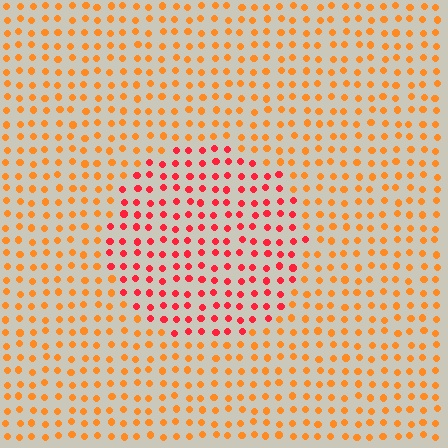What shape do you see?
I see a circle.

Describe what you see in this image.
The image is filled with small orange elements in a uniform arrangement. A circle-shaped region is visible where the elements are tinted to a slightly different hue, forming a subtle color boundary.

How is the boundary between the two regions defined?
The boundary is defined purely by a slight shift in hue (about 36 degrees). Spacing, size, and orientation are identical on both sides.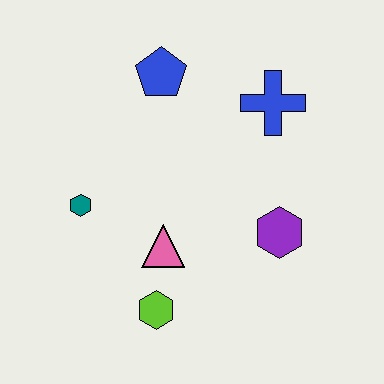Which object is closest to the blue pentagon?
The blue cross is closest to the blue pentagon.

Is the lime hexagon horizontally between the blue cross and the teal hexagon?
Yes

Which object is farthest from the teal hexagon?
The blue cross is farthest from the teal hexagon.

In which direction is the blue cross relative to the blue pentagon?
The blue cross is to the right of the blue pentagon.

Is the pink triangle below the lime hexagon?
No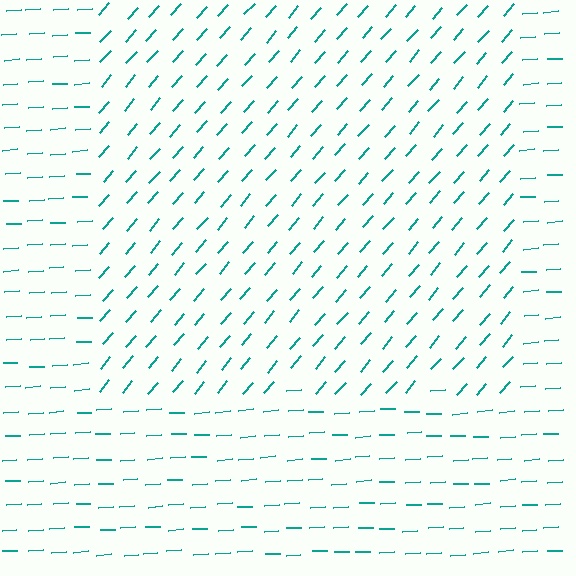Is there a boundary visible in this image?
Yes, there is a texture boundary formed by a change in line orientation.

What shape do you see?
I see a rectangle.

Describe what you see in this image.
The image is filled with small teal line segments. A rectangle region in the image has lines oriented differently from the surrounding lines, creating a visible texture boundary.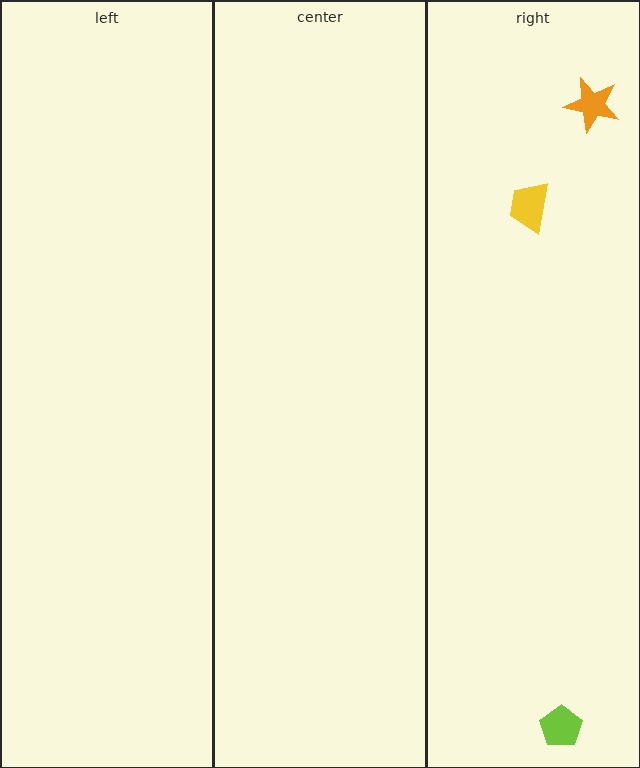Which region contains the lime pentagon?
The right region.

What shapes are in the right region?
The lime pentagon, the orange star, the yellow trapezoid.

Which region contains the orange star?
The right region.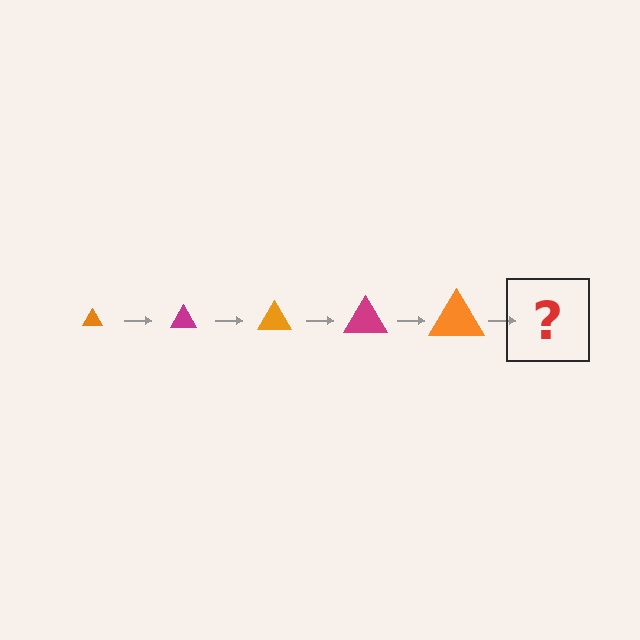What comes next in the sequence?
The next element should be a magenta triangle, larger than the previous one.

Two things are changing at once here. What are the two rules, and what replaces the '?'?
The two rules are that the triangle grows larger each step and the color cycles through orange and magenta. The '?' should be a magenta triangle, larger than the previous one.